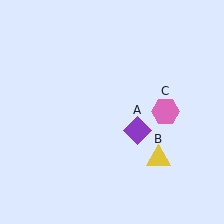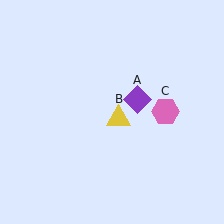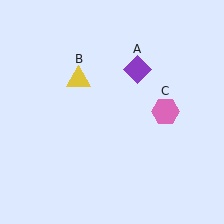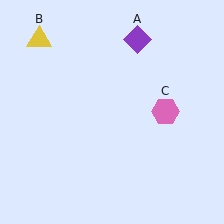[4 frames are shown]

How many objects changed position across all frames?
2 objects changed position: purple diamond (object A), yellow triangle (object B).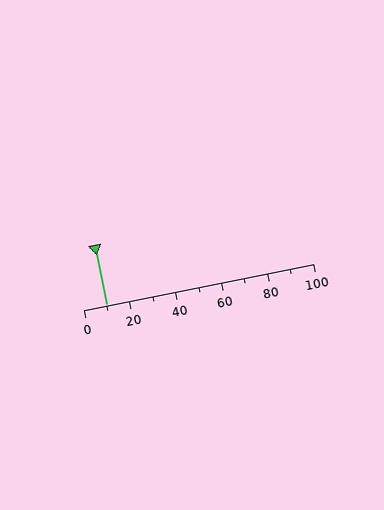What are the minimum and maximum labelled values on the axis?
The axis runs from 0 to 100.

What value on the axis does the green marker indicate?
The marker indicates approximately 10.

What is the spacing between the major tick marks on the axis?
The major ticks are spaced 20 apart.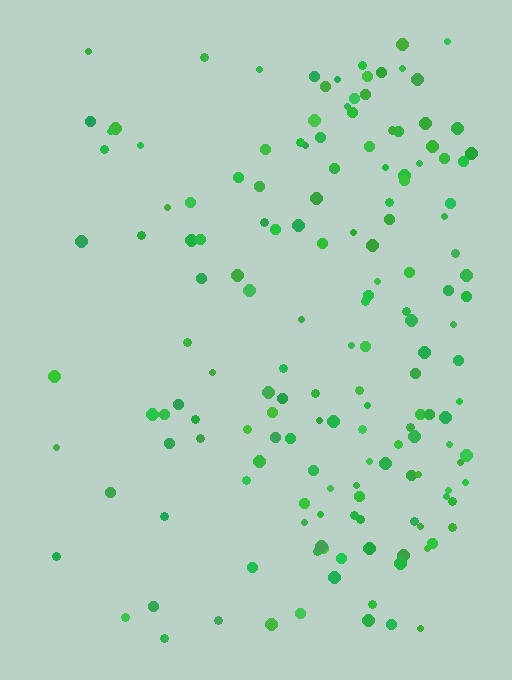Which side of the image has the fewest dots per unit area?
The left.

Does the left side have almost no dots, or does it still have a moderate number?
Still a moderate number, just noticeably fewer than the right.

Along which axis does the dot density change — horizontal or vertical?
Horizontal.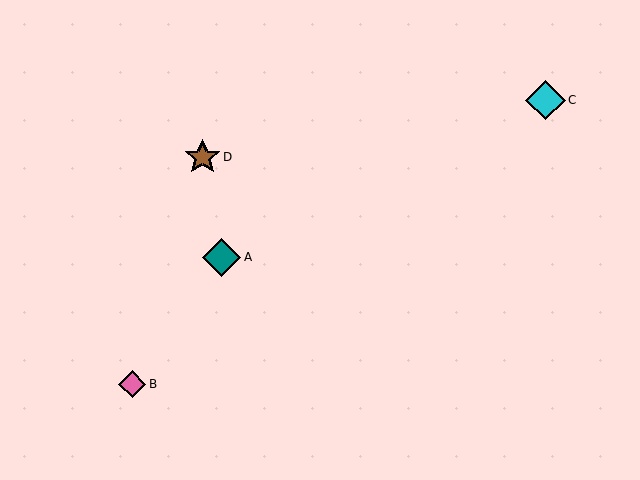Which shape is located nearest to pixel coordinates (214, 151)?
The brown star (labeled D) at (202, 157) is nearest to that location.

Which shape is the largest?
The cyan diamond (labeled C) is the largest.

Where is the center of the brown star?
The center of the brown star is at (202, 157).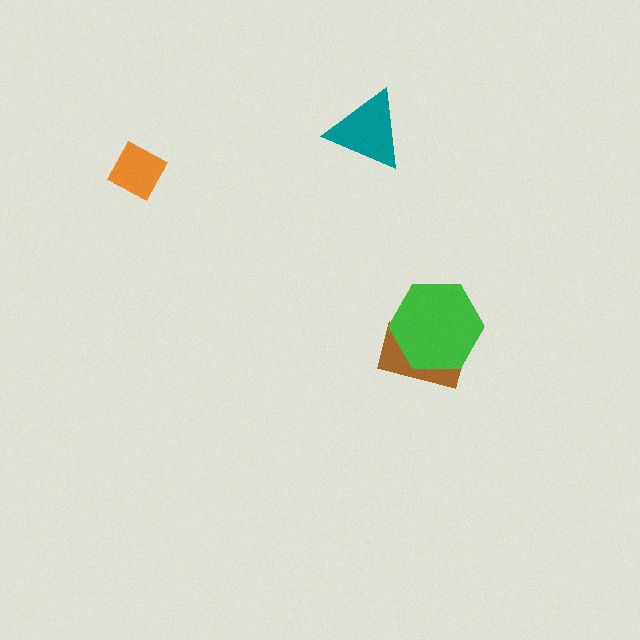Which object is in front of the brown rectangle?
The green hexagon is in front of the brown rectangle.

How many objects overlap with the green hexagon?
1 object overlaps with the green hexagon.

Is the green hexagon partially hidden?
No, no other shape covers it.